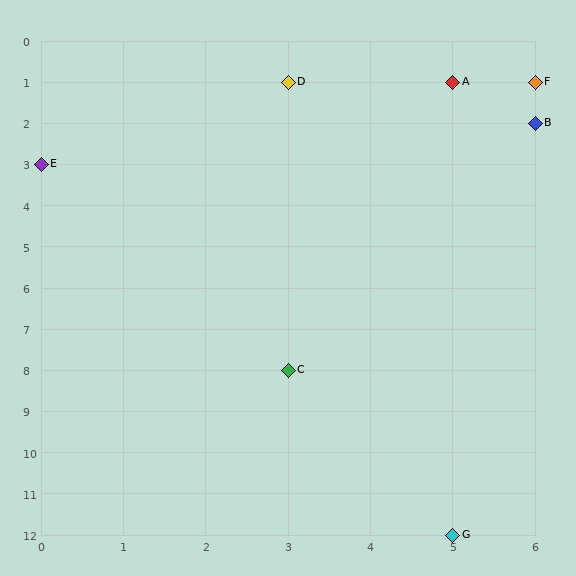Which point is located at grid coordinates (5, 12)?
Point G is at (5, 12).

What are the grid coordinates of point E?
Point E is at grid coordinates (0, 3).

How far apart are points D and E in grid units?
Points D and E are 3 columns and 2 rows apart (about 3.6 grid units diagonally).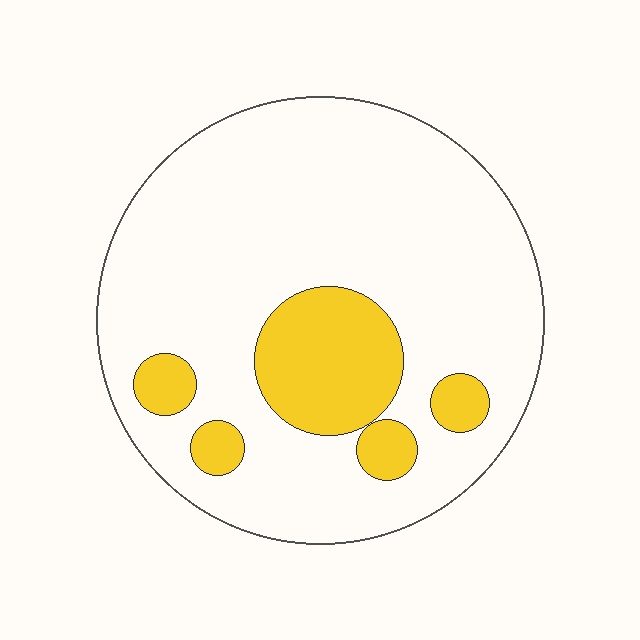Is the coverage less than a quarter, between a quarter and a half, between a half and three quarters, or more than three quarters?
Less than a quarter.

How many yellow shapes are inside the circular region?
5.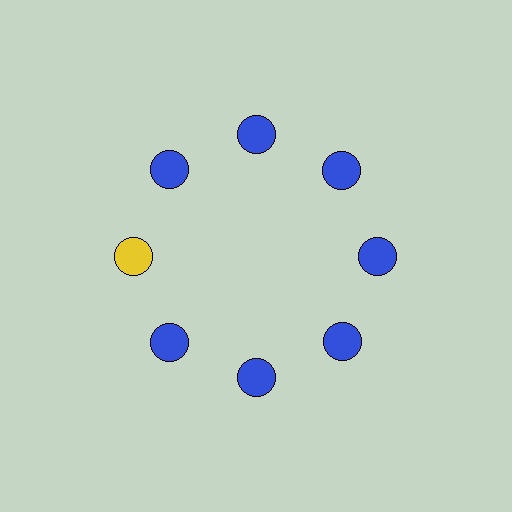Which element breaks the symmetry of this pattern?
The yellow circle at roughly the 9 o'clock position breaks the symmetry. All other shapes are blue circles.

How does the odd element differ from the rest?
It has a different color: yellow instead of blue.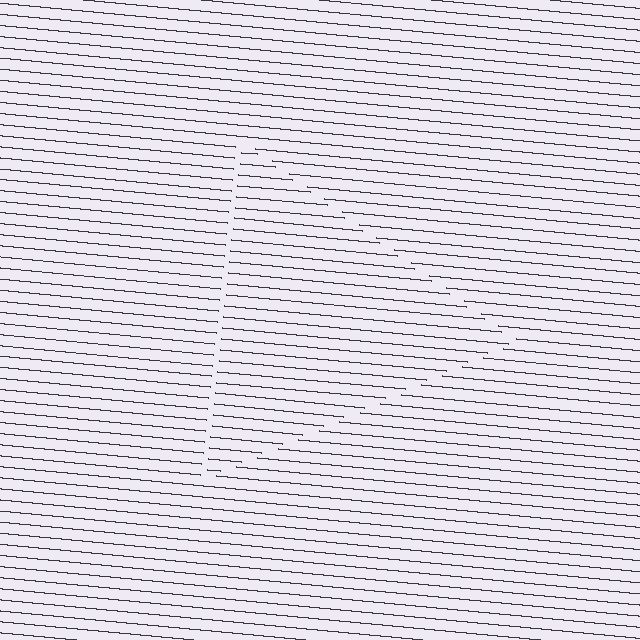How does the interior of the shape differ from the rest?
The interior of the shape contains the same grating, shifted by half a period — the contour is defined by the phase discontinuity where line-ends from the inner and outer gratings abut.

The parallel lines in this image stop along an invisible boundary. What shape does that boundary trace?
An illusory triangle. The interior of the shape contains the same grating, shifted by half a period — the contour is defined by the phase discontinuity where line-ends from the inner and outer gratings abut.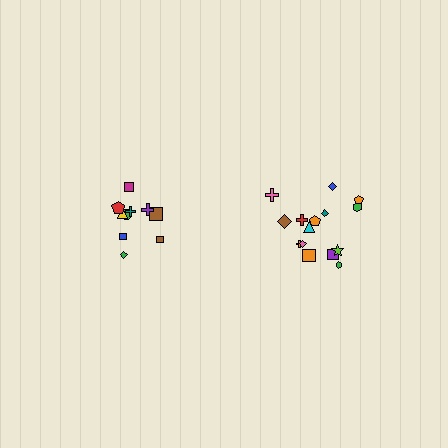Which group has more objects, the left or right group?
The right group.